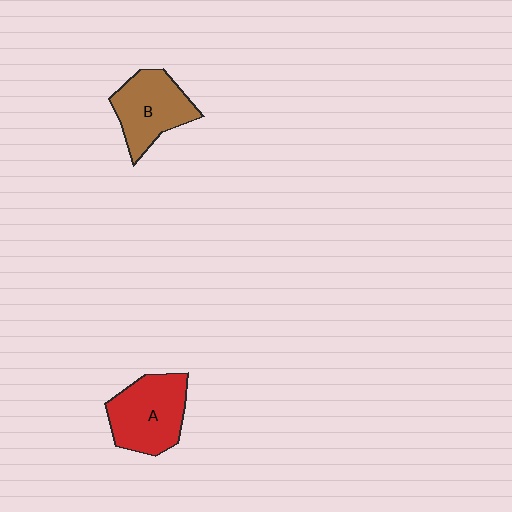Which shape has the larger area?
Shape A (red).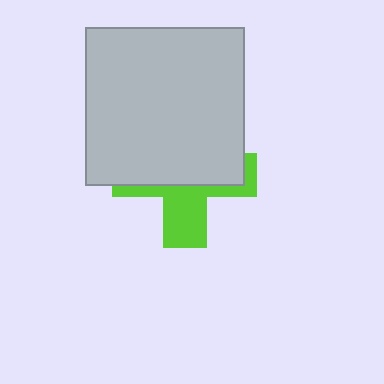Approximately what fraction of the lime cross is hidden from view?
Roughly 60% of the lime cross is hidden behind the light gray square.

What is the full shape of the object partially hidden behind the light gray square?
The partially hidden object is a lime cross.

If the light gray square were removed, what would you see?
You would see the complete lime cross.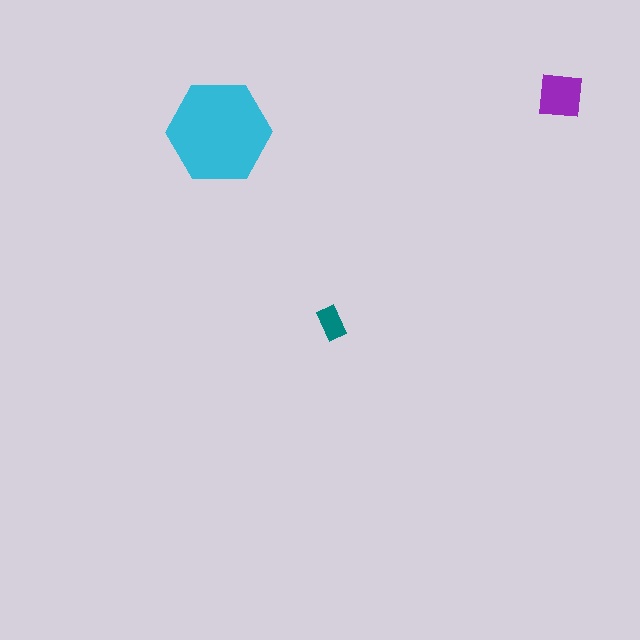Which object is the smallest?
The teal rectangle.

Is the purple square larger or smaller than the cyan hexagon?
Smaller.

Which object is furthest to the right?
The purple square is rightmost.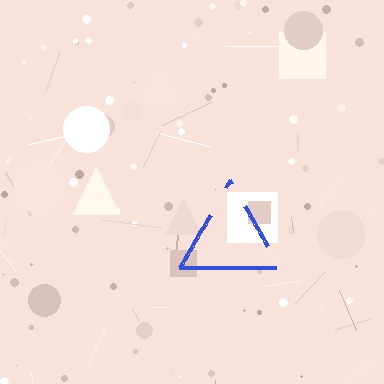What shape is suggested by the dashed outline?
The dashed outline suggests a triangle.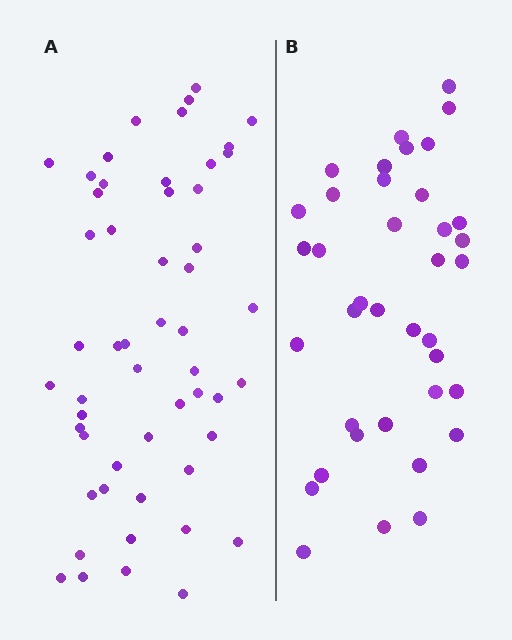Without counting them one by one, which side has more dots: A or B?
Region A (the left region) has more dots.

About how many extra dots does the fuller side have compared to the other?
Region A has approximately 15 more dots than region B.